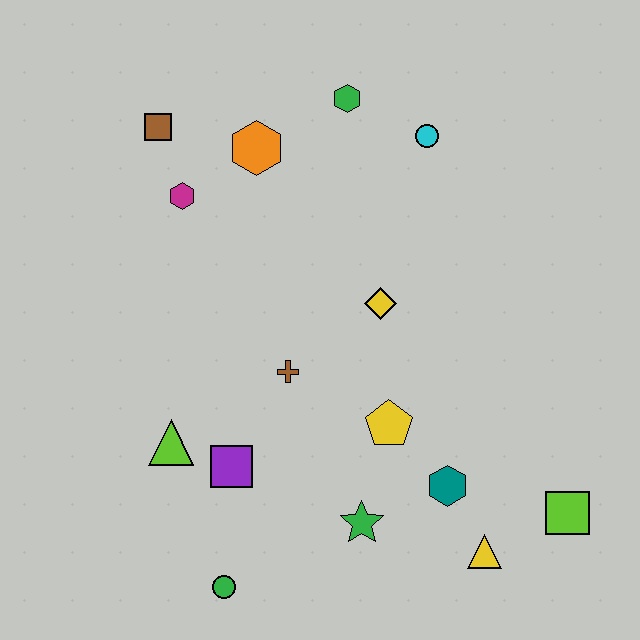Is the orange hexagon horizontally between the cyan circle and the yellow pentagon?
No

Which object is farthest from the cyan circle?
The green circle is farthest from the cyan circle.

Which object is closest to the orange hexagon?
The magenta hexagon is closest to the orange hexagon.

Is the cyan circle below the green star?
No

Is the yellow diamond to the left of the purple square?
No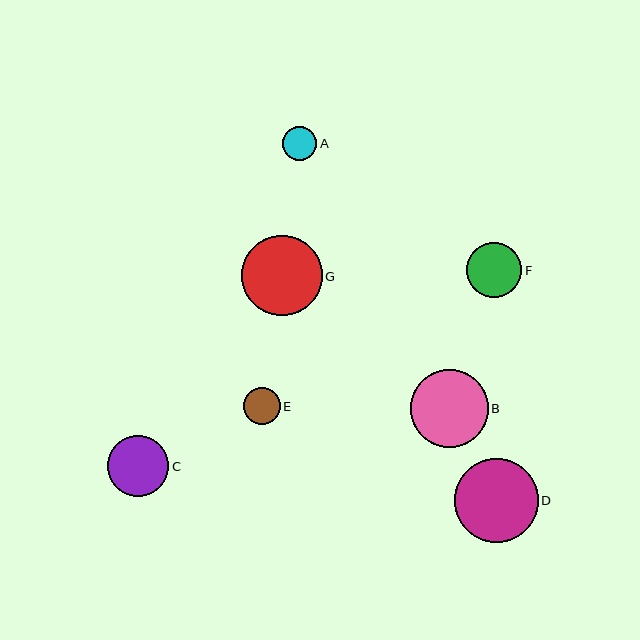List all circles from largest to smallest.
From largest to smallest: D, G, B, C, F, E, A.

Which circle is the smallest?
Circle A is the smallest with a size of approximately 34 pixels.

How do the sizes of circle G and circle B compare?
Circle G and circle B are approximately the same size.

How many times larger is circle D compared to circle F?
Circle D is approximately 1.5 times the size of circle F.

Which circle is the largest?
Circle D is the largest with a size of approximately 84 pixels.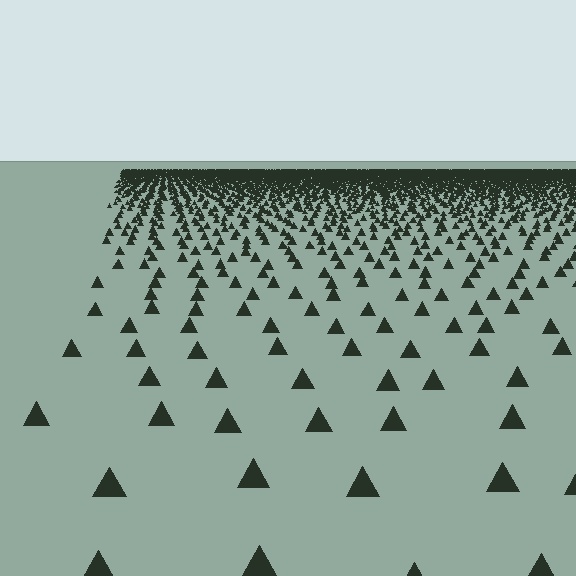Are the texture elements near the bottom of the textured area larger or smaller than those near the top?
Larger. Near the bottom, elements are closer to the viewer and appear at a bigger on-screen size.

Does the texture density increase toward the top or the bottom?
Density increases toward the top.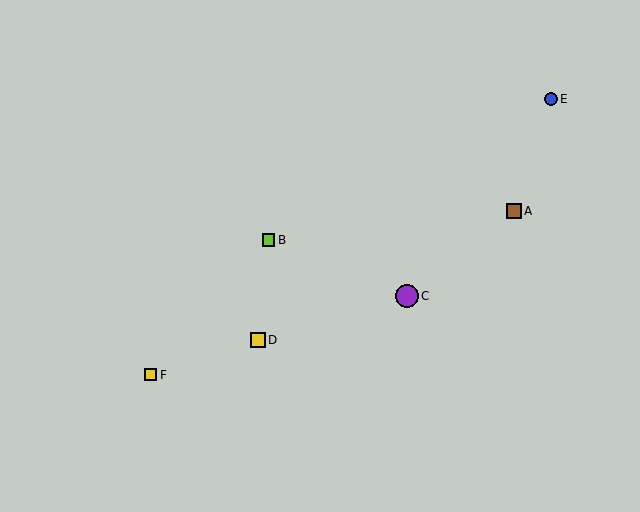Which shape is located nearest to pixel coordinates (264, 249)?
The lime square (labeled B) at (268, 240) is nearest to that location.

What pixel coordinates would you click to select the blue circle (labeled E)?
Click at (551, 99) to select the blue circle E.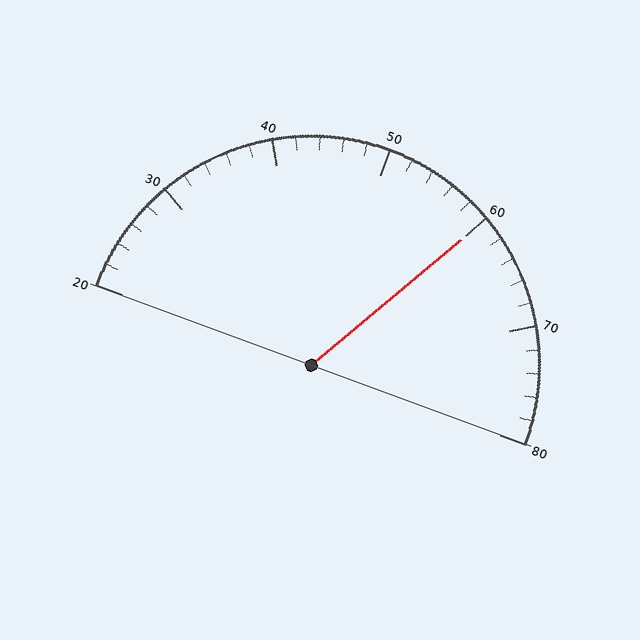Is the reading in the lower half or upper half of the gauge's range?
The reading is in the upper half of the range (20 to 80).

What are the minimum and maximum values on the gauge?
The gauge ranges from 20 to 80.